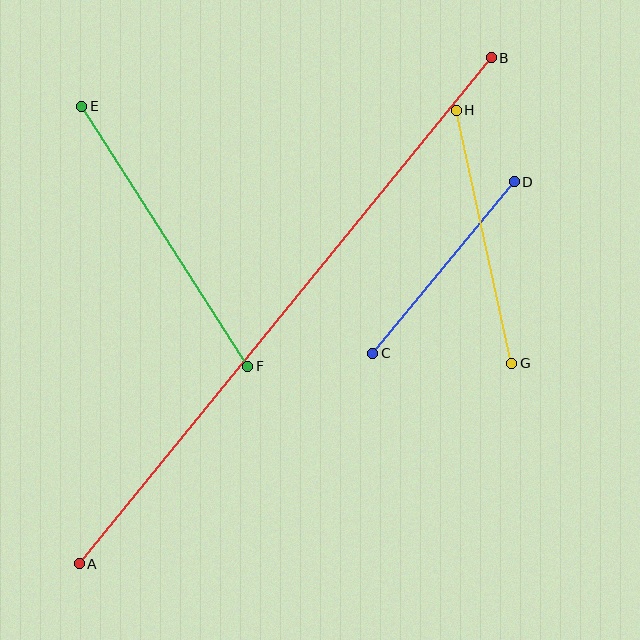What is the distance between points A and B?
The distance is approximately 653 pixels.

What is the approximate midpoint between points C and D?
The midpoint is at approximately (444, 267) pixels.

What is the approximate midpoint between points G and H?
The midpoint is at approximately (484, 237) pixels.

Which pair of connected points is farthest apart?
Points A and B are farthest apart.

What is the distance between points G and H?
The distance is approximately 259 pixels.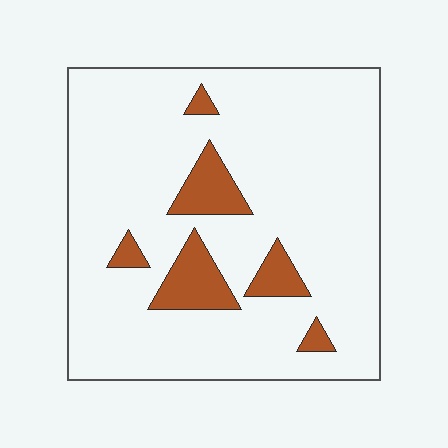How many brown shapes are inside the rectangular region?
6.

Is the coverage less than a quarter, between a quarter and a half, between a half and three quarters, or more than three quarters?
Less than a quarter.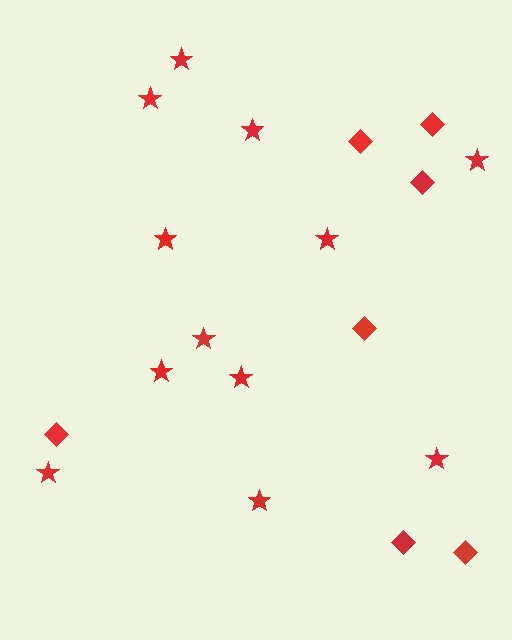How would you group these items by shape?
There are 2 groups: one group of stars (12) and one group of diamonds (7).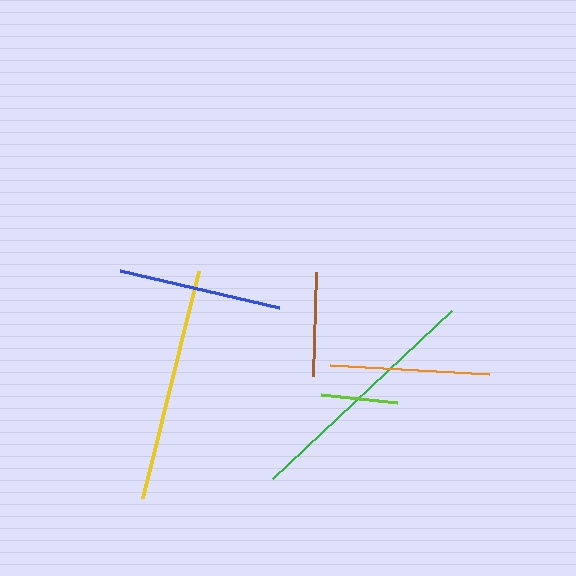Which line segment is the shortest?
The lime line is the shortest at approximately 76 pixels.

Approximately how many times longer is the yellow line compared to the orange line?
The yellow line is approximately 1.5 times the length of the orange line.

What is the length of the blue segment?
The blue segment is approximately 163 pixels long.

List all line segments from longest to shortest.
From longest to shortest: green, yellow, blue, orange, brown, lime.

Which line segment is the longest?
The green line is the longest at approximately 246 pixels.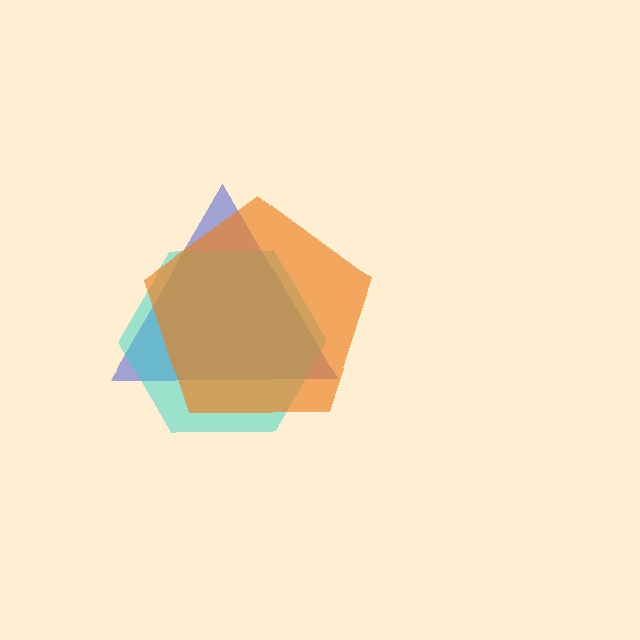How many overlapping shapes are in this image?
There are 3 overlapping shapes in the image.